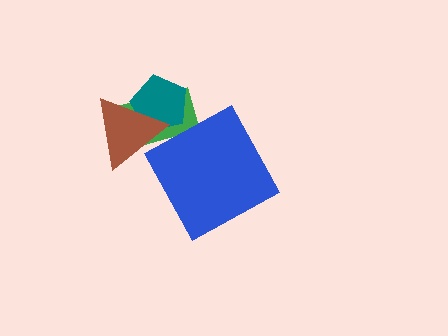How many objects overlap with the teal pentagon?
2 objects overlap with the teal pentagon.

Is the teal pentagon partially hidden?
Yes, it is partially covered by another shape.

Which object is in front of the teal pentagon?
The brown triangle is in front of the teal pentagon.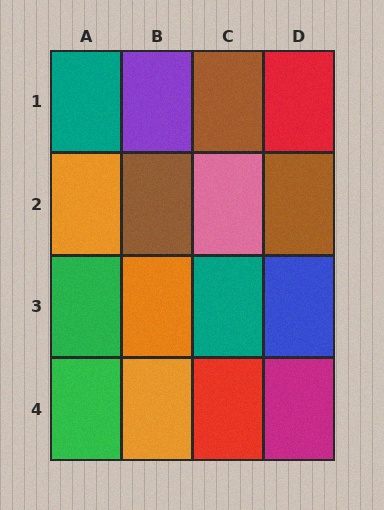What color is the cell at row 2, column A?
Orange.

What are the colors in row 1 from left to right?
Teal, purple, brown, red.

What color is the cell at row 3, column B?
Orange.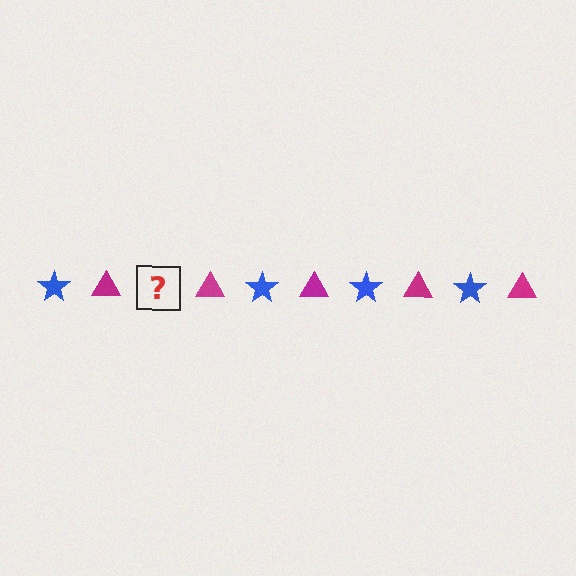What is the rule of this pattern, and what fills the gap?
The rule is that the pattern alternates between blue star and magenta triangle. The gap should be filled with a blue star.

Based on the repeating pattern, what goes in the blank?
The blank should be a blue star.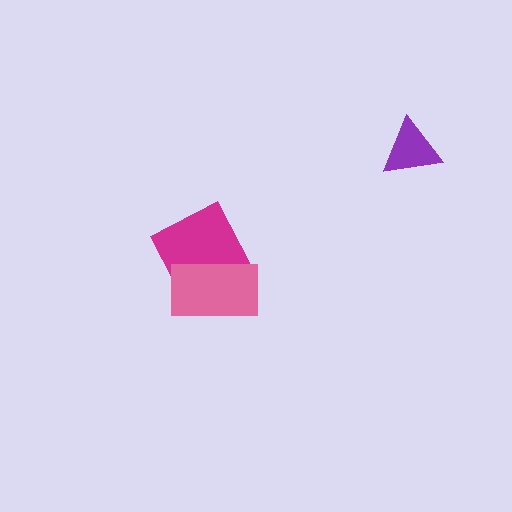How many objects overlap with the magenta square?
1 object overlaps with the magenta square.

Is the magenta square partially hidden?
Yes, it is partially covered by another shape.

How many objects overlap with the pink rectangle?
1 object overlaps with the pink rectangle.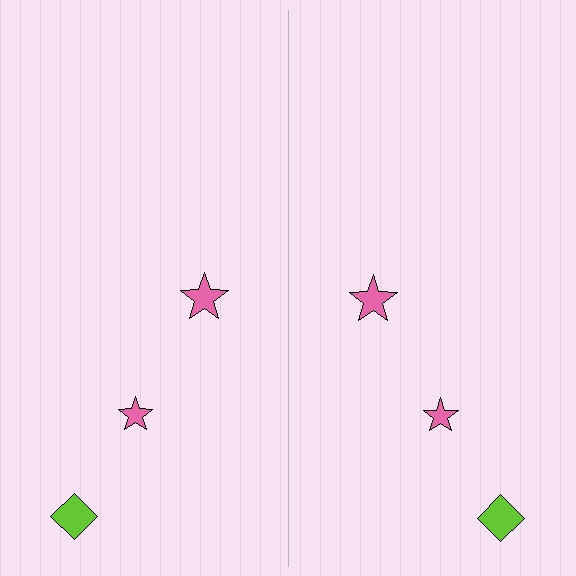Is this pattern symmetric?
Yes, this pattern has bilateral (reflection) symmetry.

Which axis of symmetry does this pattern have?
The pattern has a vertical axis of symmetry running through the center of the image.